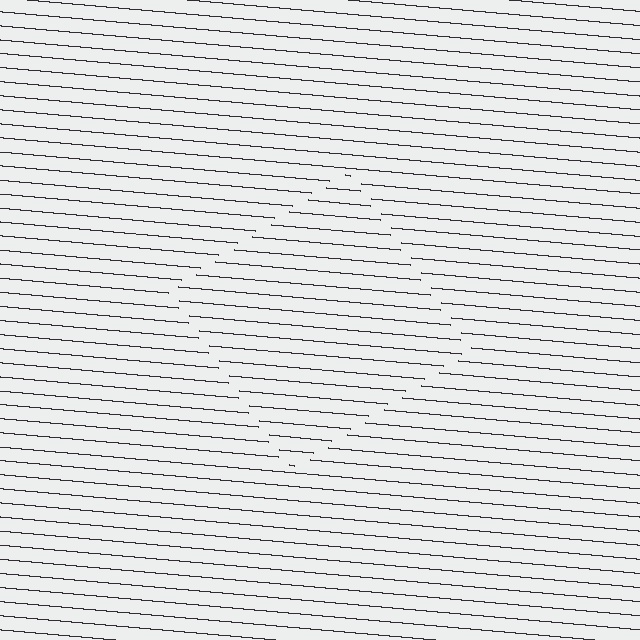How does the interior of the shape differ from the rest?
The interior of the shape contains the same grating, shifted by half a period — the contour is defined by the phase discontinuity where line-ends from the inner and outer gratings abut.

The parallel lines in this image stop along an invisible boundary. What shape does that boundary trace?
An illusory square. The interior of the shape contains the same grating, shifted by half a period — the contour is defined by the phase discontinuity where line-ends from the inner and outer gratings abut.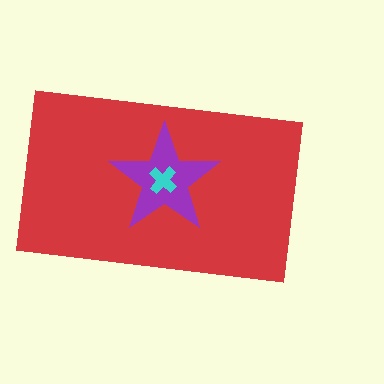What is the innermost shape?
The cyan cross.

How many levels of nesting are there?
3.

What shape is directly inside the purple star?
The cyan cross.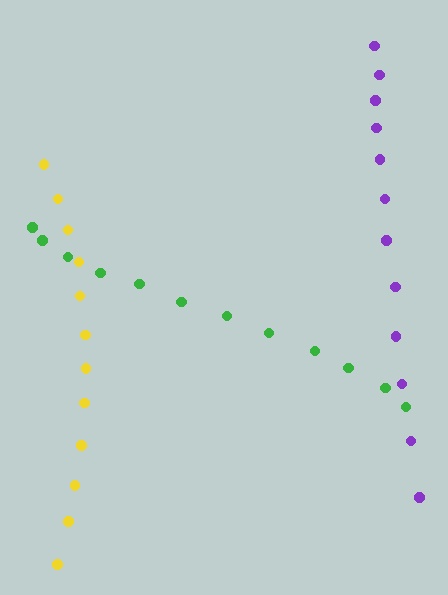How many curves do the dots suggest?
There are 3 distinct paths.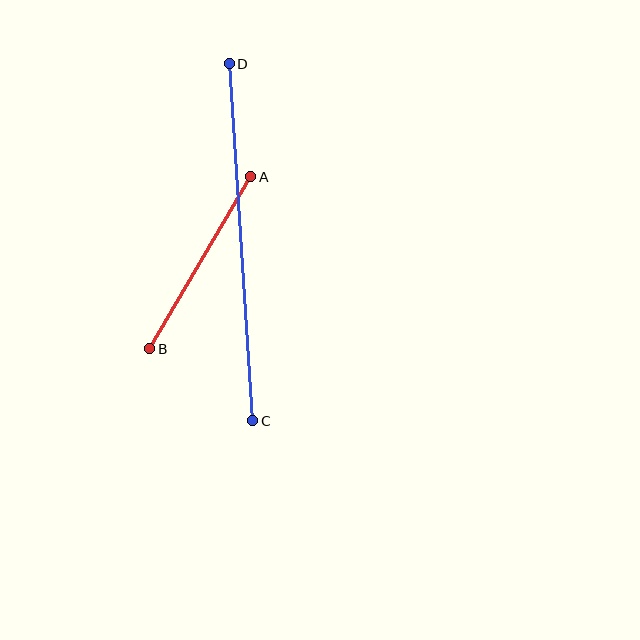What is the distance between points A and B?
The distance is approximately 200 pixels.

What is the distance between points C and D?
The distance is approximately 358 pixels.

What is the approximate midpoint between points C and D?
The midpoint is at approximately (241, 242) pixels.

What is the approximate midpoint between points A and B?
The midpoint is at approximately (200, 263) pixels.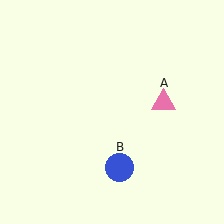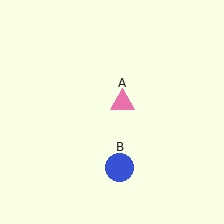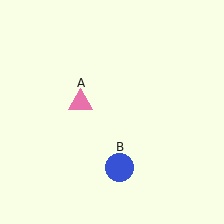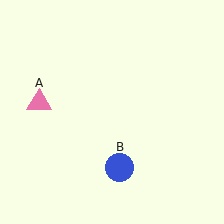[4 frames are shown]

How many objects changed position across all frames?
1 object changed position: pink triangle (object A).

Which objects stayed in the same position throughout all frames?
Blue circle (object B) remained stationary.